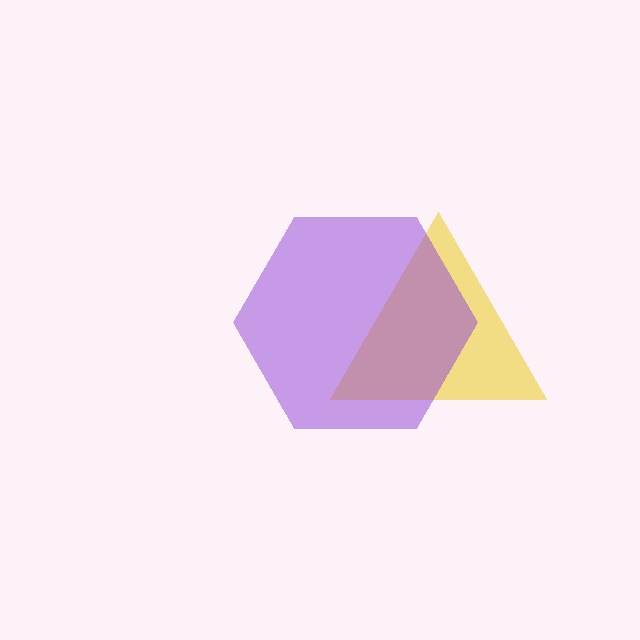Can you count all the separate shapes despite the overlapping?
Yes, there are 2 separate shapes.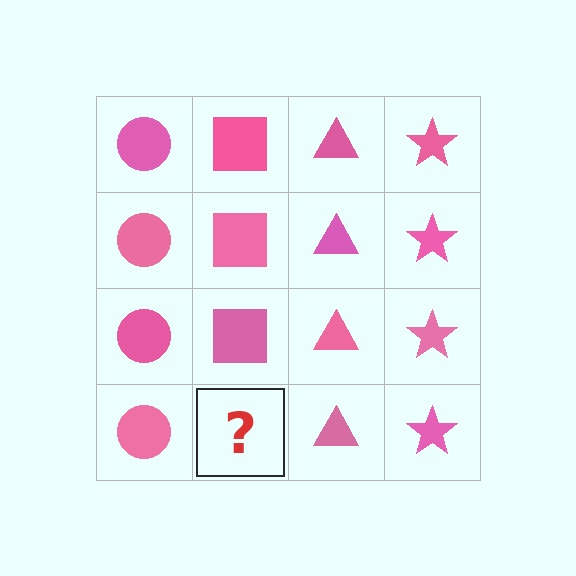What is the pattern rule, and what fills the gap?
The rule is that each column has a consistent shape. The gap should be filled with a pink square.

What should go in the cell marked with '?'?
The missing cell should contain a pink square.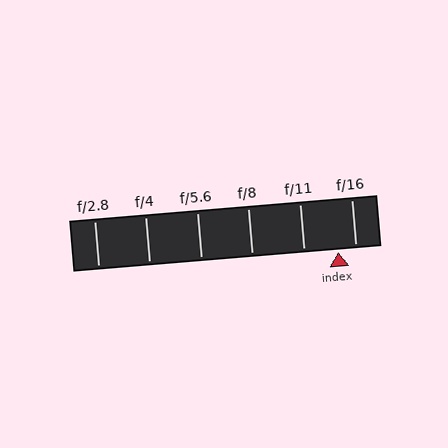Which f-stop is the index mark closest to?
The index mark is closest to f/16.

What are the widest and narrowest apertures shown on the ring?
The widest aperture shown is f/2.8 and the narrowest is f/16.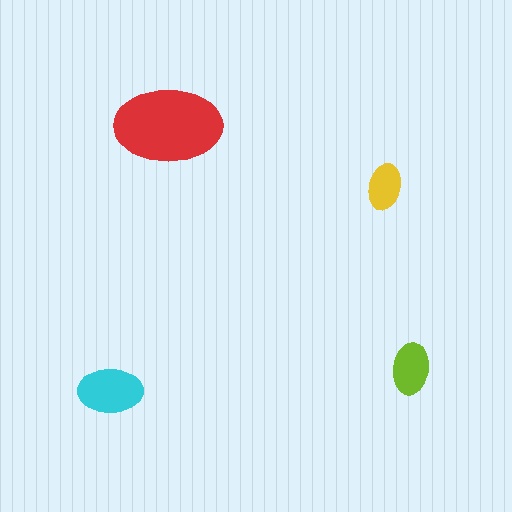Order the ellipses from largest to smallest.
the red one, the cyan one, the lime one, the yellow one.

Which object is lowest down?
The cyan ellipse is bottommost.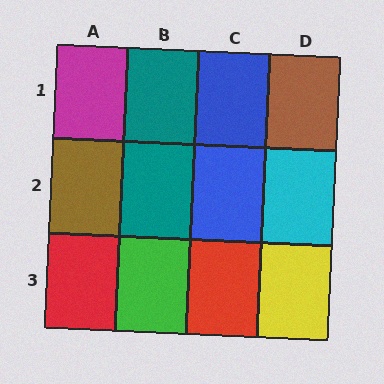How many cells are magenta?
1 cell is magenta.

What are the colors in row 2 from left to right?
Brown, teal, blue, cyan.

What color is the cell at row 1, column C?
Blue.